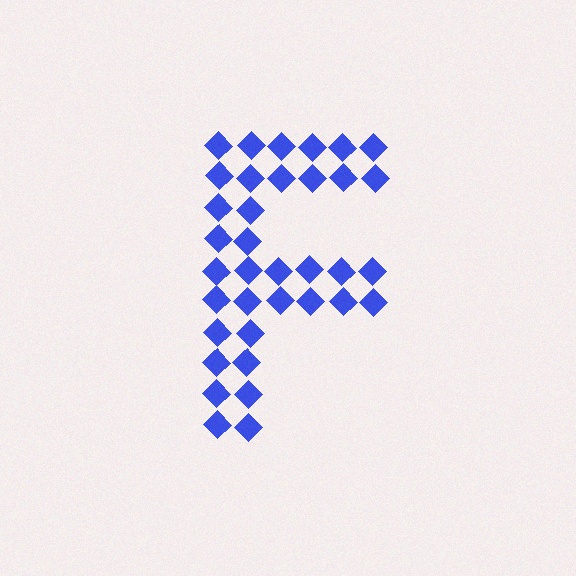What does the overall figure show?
The overall figure shows the letter F.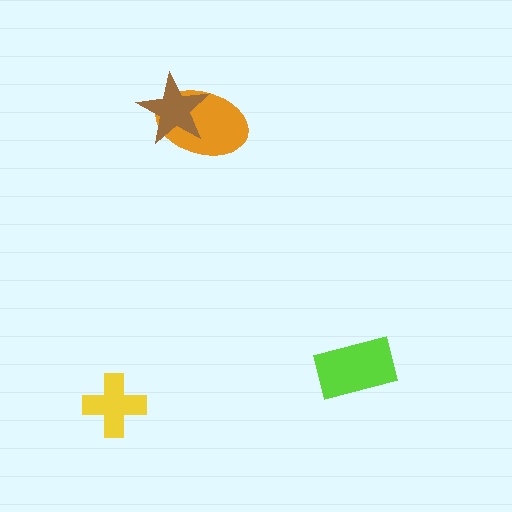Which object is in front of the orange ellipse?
The brown star is in front of the orange ellipse.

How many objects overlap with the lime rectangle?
0 objects overlap with the lime rectangle.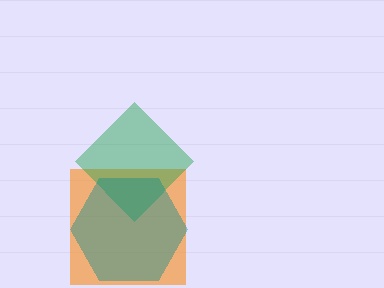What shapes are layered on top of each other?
The layered shapes are: an orange square, a green diamond, a teal hexagon.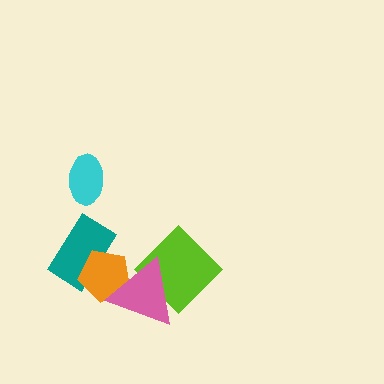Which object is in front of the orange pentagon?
The pink triangle is in front of the orange pentagon.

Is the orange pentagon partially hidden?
Yes, it is partially covered by another shape.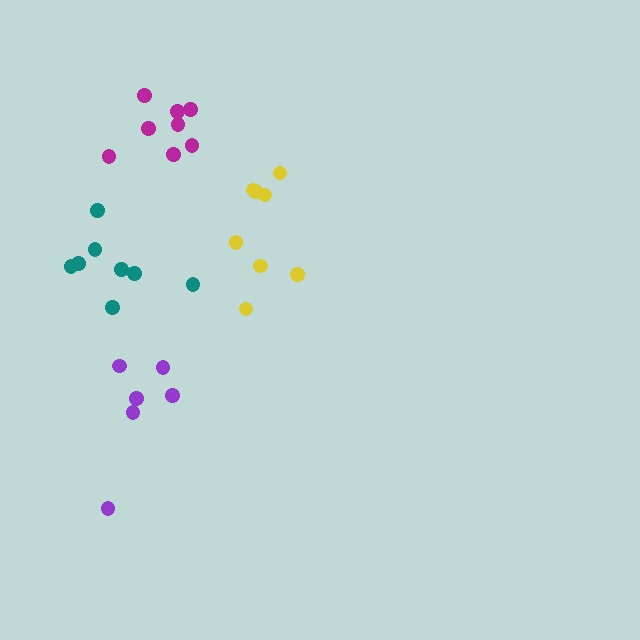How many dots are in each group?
Group 1: 8 dots, Group 2: 8 dots, Group 3: 8 dots, Group 4: 6 dots (30 total).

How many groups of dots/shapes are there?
There are 4 groups.